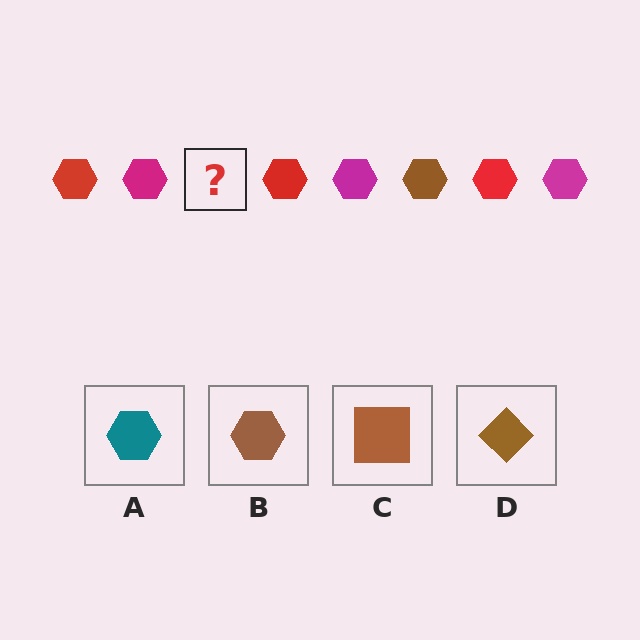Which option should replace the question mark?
Option B.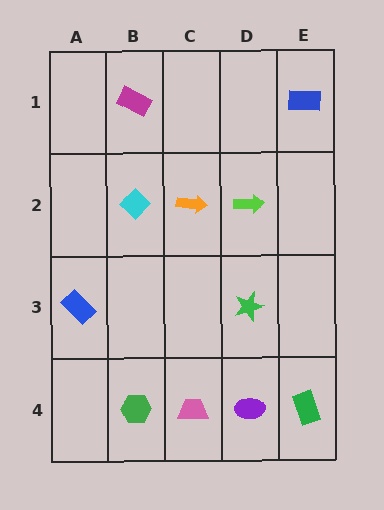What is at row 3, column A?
A blue rectangle.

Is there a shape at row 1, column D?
No, that cell is empty.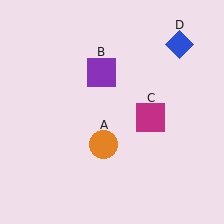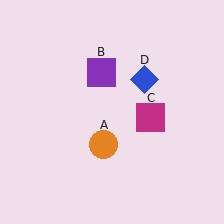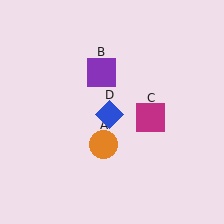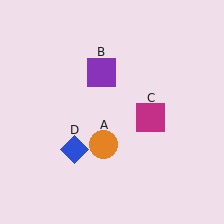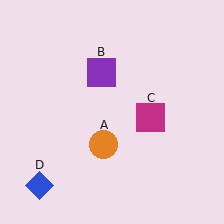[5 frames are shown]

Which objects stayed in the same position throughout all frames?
Orange circle (object A) and purple square (object B) and magenta square (object C) remained stationary.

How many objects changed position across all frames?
1 object changed position: blue diamond (object D).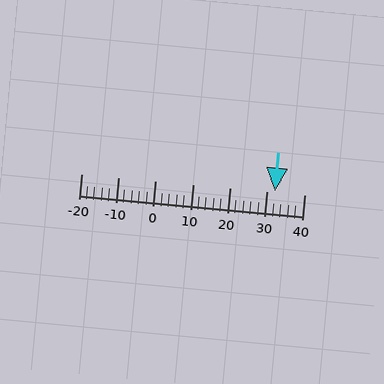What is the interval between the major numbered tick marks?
The major tick marks are spaced 10 units apart.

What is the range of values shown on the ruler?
The ruler shows values from -20 to 40.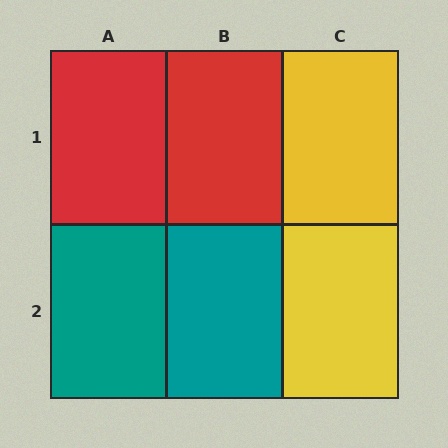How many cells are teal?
2 cells are teal.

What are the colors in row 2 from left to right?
Teal, teal, yellow.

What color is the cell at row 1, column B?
Red.